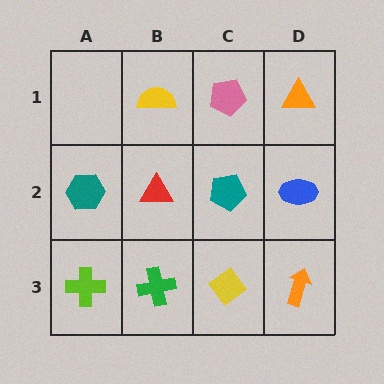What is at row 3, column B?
A green cross.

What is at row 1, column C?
A pink pentagon.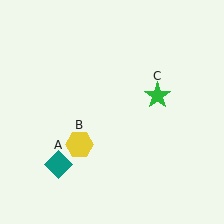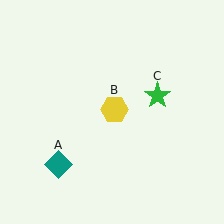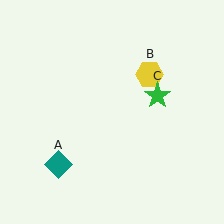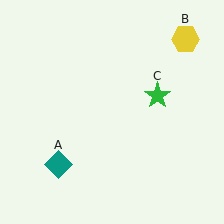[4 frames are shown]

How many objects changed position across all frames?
1 object changed position: yellow hexagon (object B).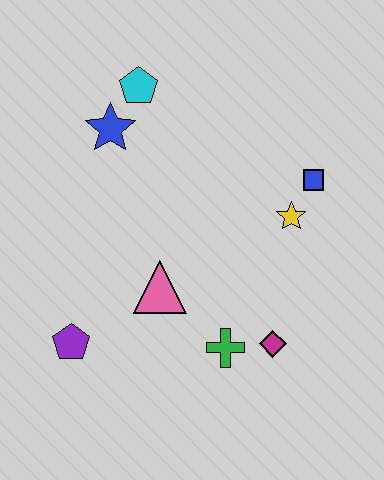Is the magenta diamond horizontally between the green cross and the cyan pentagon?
No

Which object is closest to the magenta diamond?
The green cross is closest to the magenta diamond.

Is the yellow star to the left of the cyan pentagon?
No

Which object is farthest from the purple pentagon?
The blue square is farthest from the purple pentagon.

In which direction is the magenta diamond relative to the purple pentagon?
The magenta diamond is to the right of the purple pentagon.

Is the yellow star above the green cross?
Yes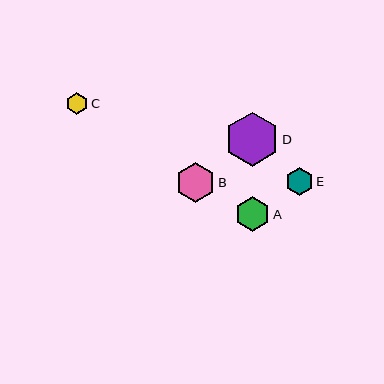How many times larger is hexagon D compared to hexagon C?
Hexagon D is approximately 2.5 times the size of hexagon C.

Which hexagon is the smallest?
Hexagon C is the smallest with a size of approximately 21 pixels.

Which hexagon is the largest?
Hexagon D is the largest with a size of approximately 54 pixels.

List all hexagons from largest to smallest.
From largest to smallest: D, B, A, E, C.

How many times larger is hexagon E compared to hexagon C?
Hexagon E is approximately 1.3 times the size of hexagon C.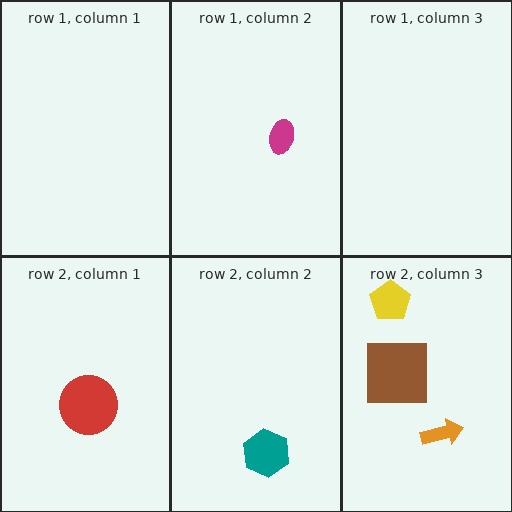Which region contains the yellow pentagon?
The row 2, column 3 region.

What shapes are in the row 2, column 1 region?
The red circle.